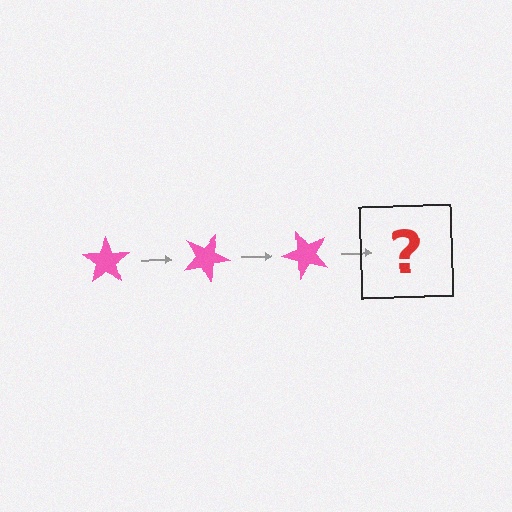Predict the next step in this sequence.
The next step is a pink star rotated 75 degrees.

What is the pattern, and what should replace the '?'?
The pattern is that the star rotates 25 degrees each step. The '?' should be a pink star rotated 75 degrees.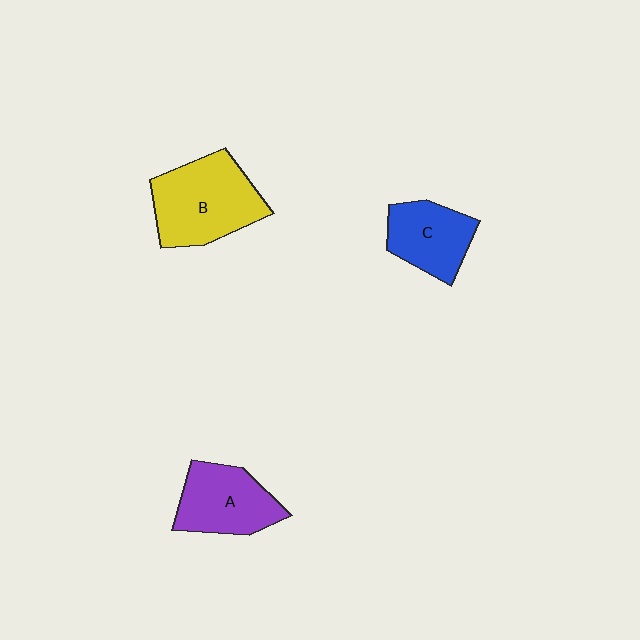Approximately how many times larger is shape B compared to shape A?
Approximately 1.3 times.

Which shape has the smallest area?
Shape C (blue).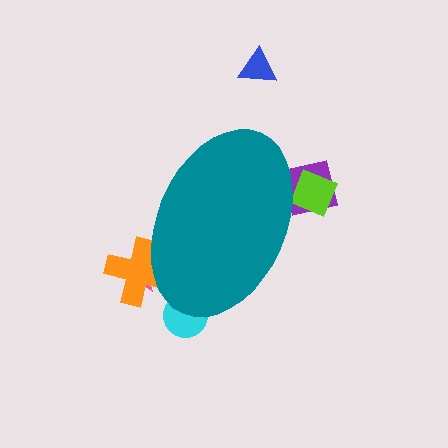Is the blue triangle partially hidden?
No, the blue triangle is fully visible.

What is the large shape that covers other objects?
A teal ellipse.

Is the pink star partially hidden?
Yes, the pink star is partially hidden behind the teal ellipse.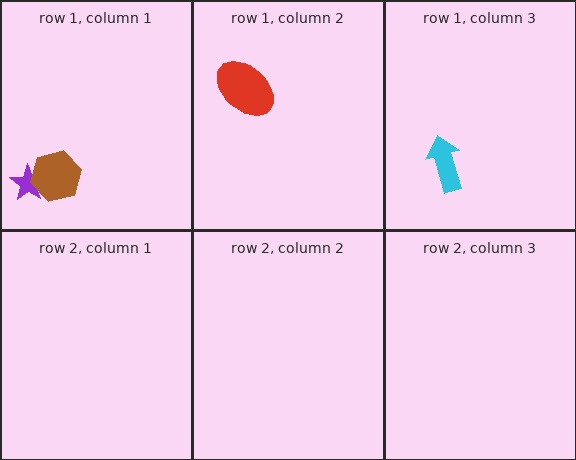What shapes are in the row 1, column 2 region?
The red ellipse.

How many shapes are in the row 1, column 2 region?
1.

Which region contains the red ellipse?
The row 1, column 2 region.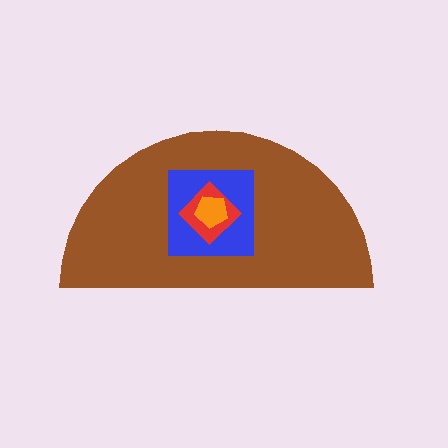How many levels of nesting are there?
4.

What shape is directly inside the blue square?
The red diamond.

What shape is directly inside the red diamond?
The orange pentagon.